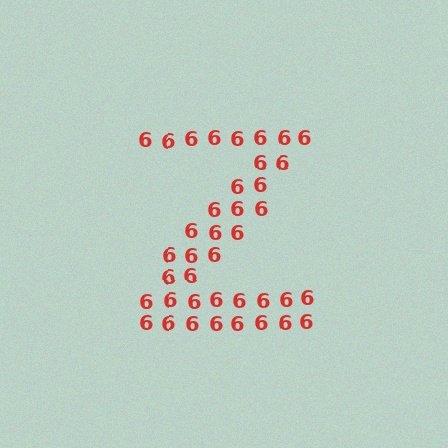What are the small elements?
The small elements are digit 6's.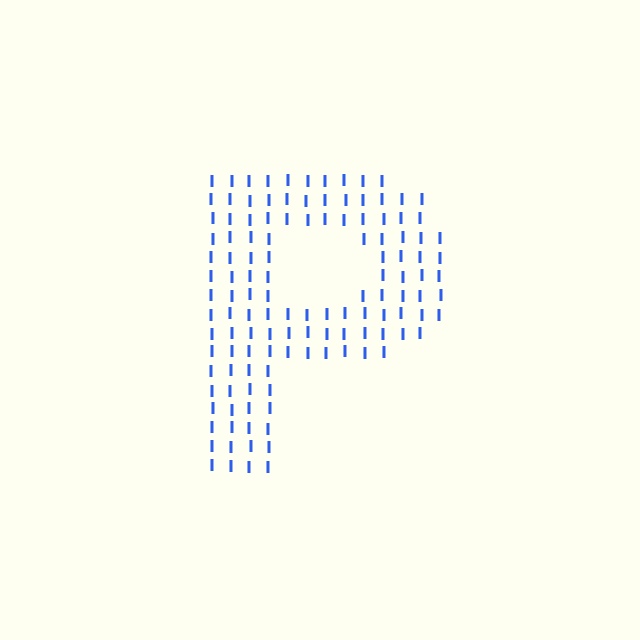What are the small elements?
The small elements are letter I's.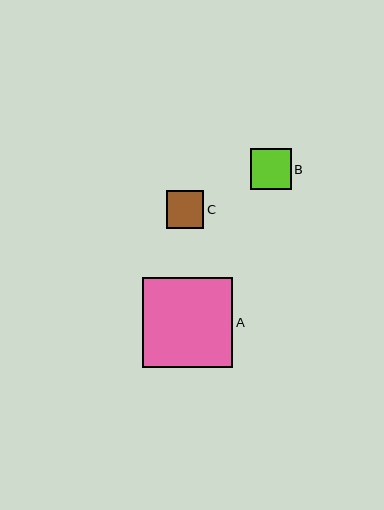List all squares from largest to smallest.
From largest to smallest: A, B, C.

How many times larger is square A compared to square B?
Square A is approximately 2.2 times the size of square B.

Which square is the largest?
Square A is the largest with a size of approximately 90 pixels.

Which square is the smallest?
Square C is the smallest with a size of approximately 37 pixels.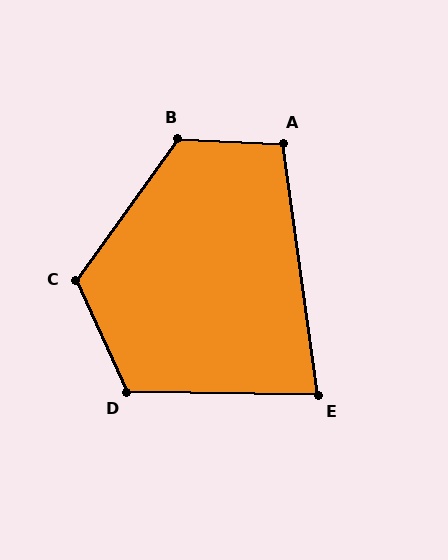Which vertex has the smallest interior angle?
E, at approximately 81 degrees.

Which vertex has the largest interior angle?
B, at approximately 123 degrees.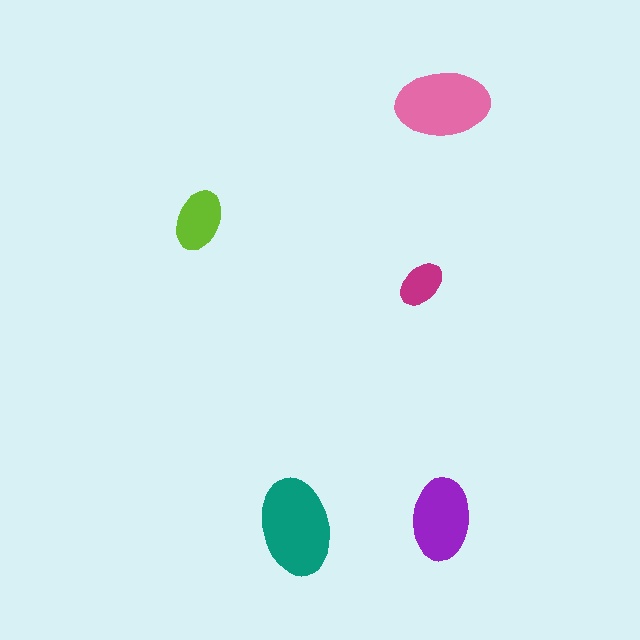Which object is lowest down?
The teal ellipse is bottommost.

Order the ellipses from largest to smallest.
the teal one, the pink one, the purple one, the lime one, the magenta one.